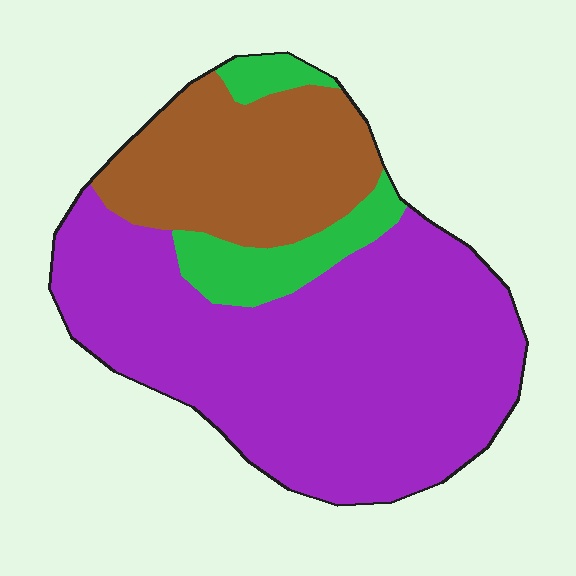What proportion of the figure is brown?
Brown takes up about one quarter (1/4) of the figure.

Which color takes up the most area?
Purple, at roughly 65%.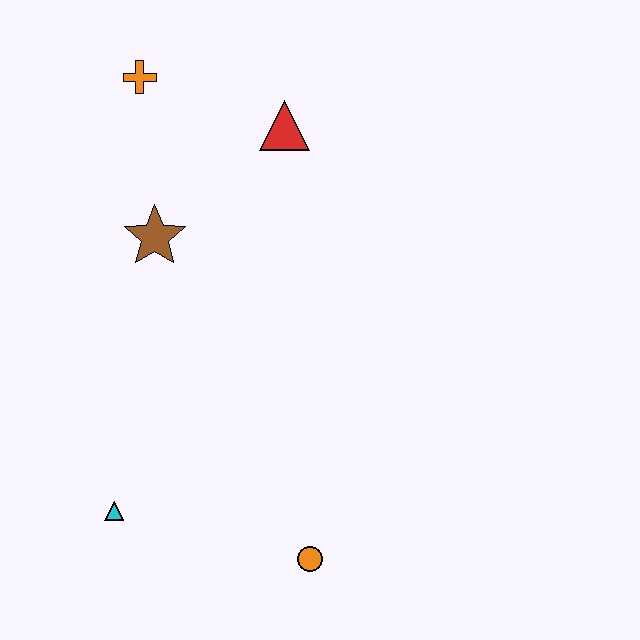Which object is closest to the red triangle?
The orange cross is closest to the red triangle.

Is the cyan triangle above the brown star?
No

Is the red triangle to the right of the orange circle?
No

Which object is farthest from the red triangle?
The orange circle is farthest from the red triangle.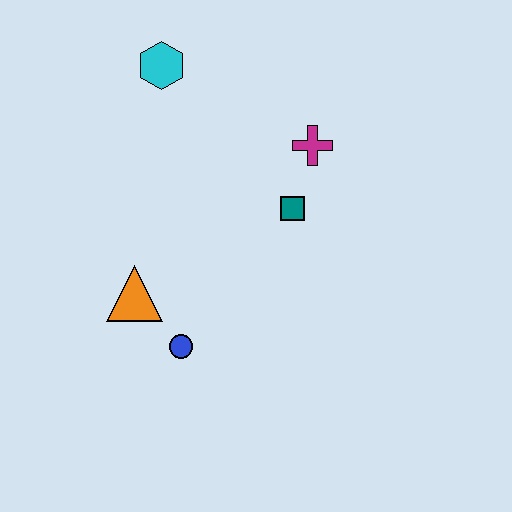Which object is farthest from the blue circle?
The cyan hexagon is farthest from the blue circle.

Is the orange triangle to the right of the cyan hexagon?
No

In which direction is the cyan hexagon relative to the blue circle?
The cyan hexagon is above the blue circle.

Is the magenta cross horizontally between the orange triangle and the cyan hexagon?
No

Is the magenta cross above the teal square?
Yes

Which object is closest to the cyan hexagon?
The magenta cross is closest to the cyan hexagon.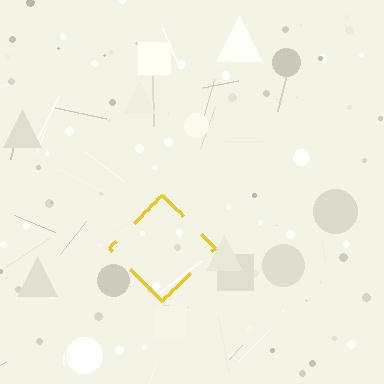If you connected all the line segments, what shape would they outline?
They would outline a diamond.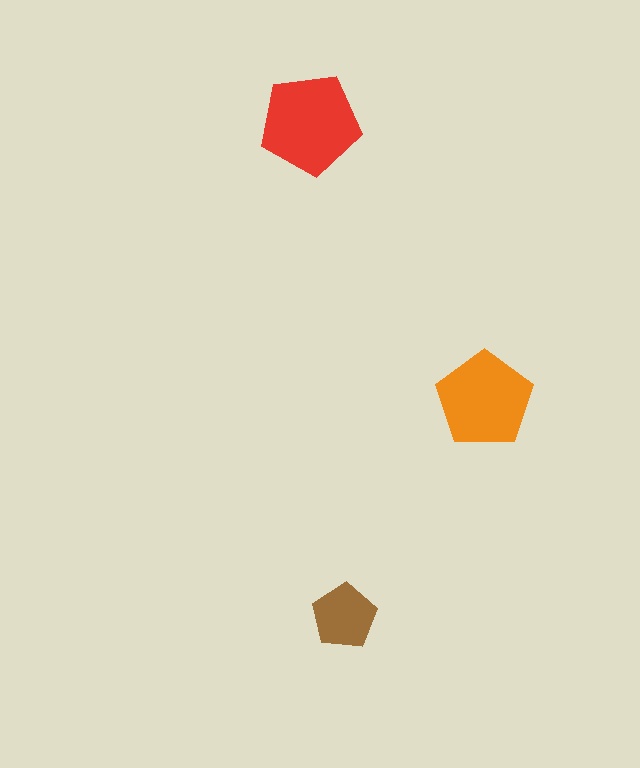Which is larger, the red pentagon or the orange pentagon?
The red one.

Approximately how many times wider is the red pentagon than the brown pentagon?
About 1.5 times wider.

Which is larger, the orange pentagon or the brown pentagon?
The orange one.